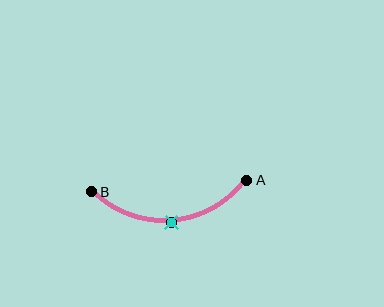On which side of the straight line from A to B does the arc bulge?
The arc bulges below the straight line connecting A and B.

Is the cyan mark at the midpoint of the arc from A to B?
Yes. The cyan mark lies on the arc at equal arc-length from both A and B — it is the arc midpoint.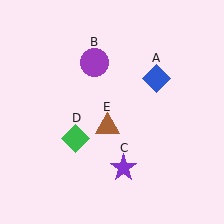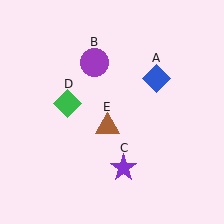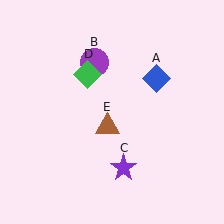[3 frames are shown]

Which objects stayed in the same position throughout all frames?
Blue diamond (object A) and purple circle (object B) and purple star (object C) and brown triangle (object E) remained stationary.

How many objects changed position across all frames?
1 object changed position: green diamond (object D).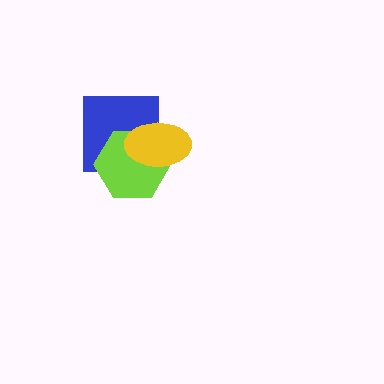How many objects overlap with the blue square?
2 objects overlap with the blue square.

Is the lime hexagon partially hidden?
Yes, it is partially covered by another shape.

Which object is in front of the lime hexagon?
The yellow ellipse is in front of the lime hexagon.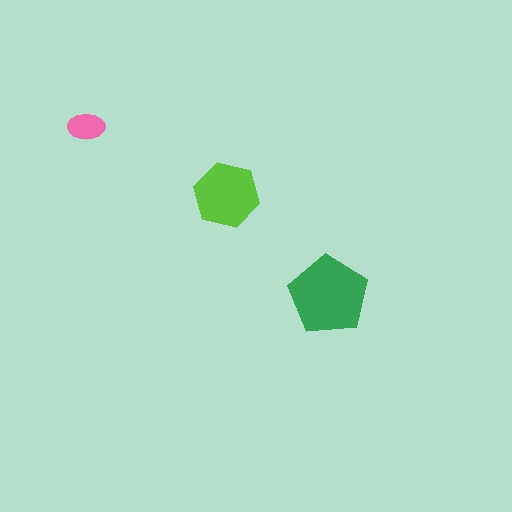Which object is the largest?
The green pentagon.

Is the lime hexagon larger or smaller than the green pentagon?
Smaller.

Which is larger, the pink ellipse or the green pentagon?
The green pentagon.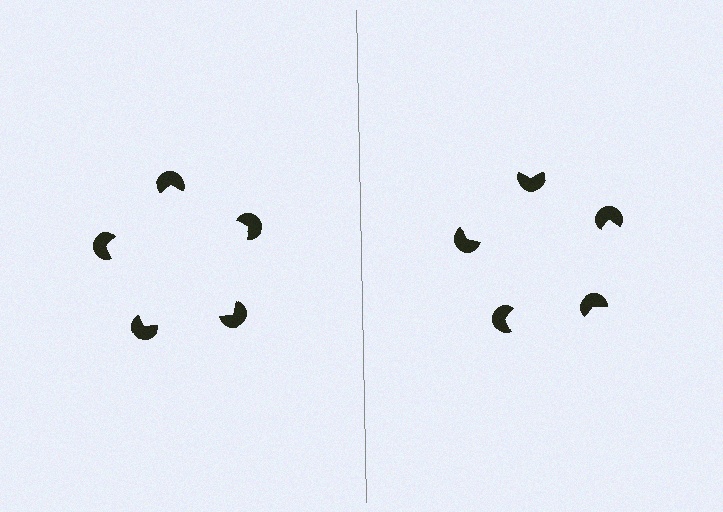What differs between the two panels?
The pac-man discs are positioned identically on both sides; only the wedge orientations differ. On the left they align to a pentagon; on the right they are misaligned.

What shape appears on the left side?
An illusory pentagon.